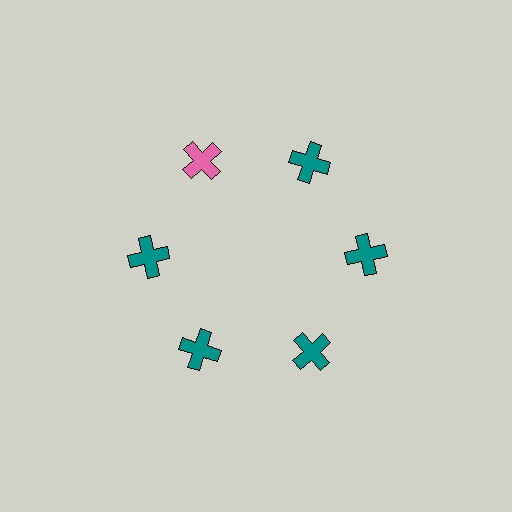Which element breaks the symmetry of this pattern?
The pink cross at roughly the 11 o'clock position breaks the symmetry. All other shapes are teal crosses.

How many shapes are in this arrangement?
There are 6 shapes arranged in a ring pattern.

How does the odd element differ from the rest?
It has a different color: pink instead of teal.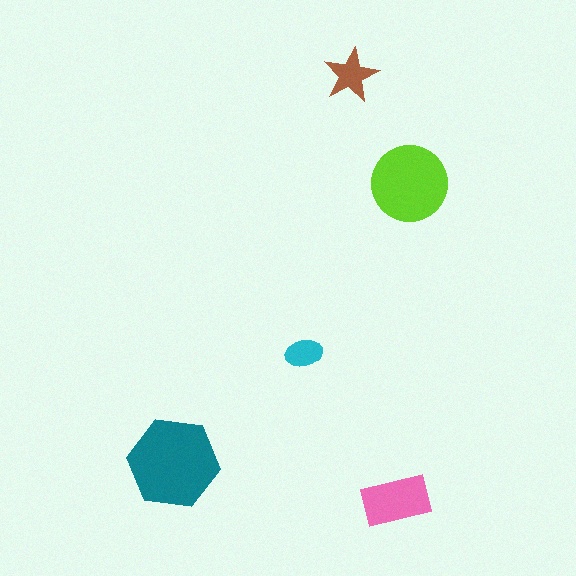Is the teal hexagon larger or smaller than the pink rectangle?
Larger.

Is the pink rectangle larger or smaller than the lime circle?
Smaller.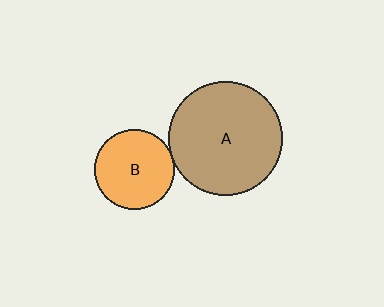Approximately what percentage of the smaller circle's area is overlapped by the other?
Approximately 5%.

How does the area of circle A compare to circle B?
Approximately 2.0 times.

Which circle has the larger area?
Circle A (brown).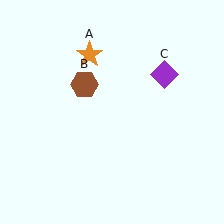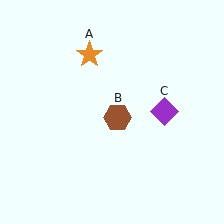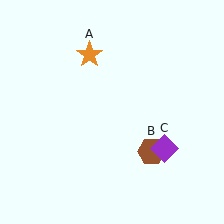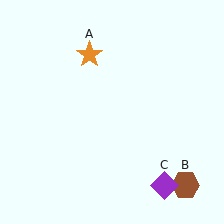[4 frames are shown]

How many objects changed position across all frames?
2 objects changed position: brown hexagon (object B), purple diamond (object C).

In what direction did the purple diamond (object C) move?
The purple diamond (object C) moved down.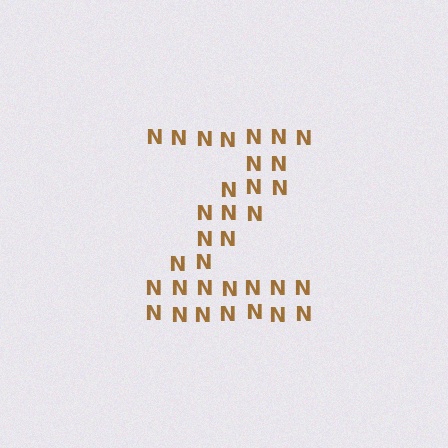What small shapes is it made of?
It is made of small letter N's.